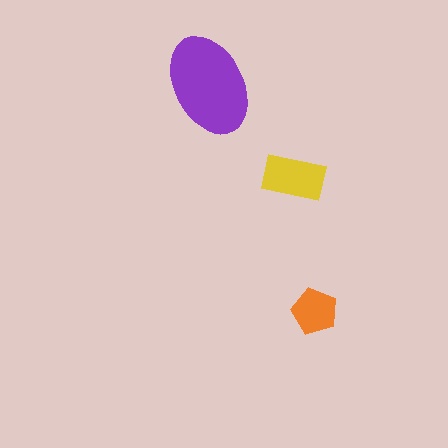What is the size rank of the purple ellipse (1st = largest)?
1st.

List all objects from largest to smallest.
The purple ellipse, the yellow rectangle, the orange pentagon.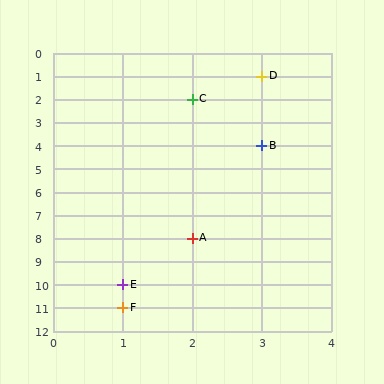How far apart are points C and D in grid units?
Points C and D are 1 column and 1 row apart (about 1.4 grid units diagonally).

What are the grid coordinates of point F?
Point F is at grid coordinates (1, 11).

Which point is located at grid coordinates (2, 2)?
Point C is at (2, 2).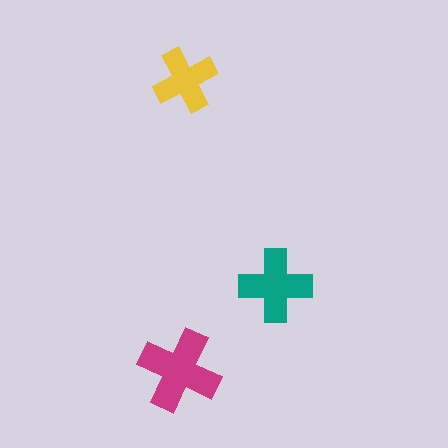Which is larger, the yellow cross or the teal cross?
The teal one.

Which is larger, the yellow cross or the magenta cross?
The magenta one.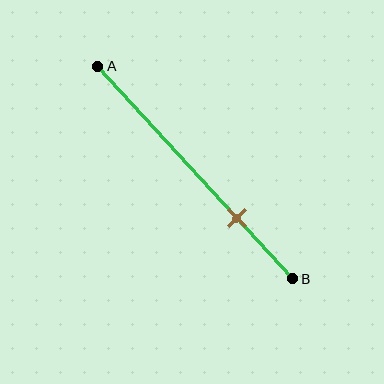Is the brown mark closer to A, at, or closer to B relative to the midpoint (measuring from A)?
The brown mark is closer to point B than the midpoint of segment AB.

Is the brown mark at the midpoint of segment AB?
No, the mark is at about 70% from A, not at the 50% midpoint.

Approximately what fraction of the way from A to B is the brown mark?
The brown mark is approximately 70% of the way from A to B.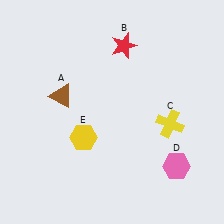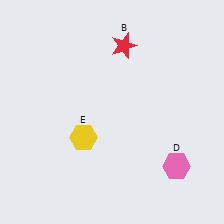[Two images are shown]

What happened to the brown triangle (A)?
The brown triangle (A) was removed in Image 2. It was in the top-left area of Image 1.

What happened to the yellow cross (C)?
The yellow cross (C) was removed in Image 2. It was in the bottom-right area of Image 1.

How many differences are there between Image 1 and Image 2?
There are 2 differences between the two images.